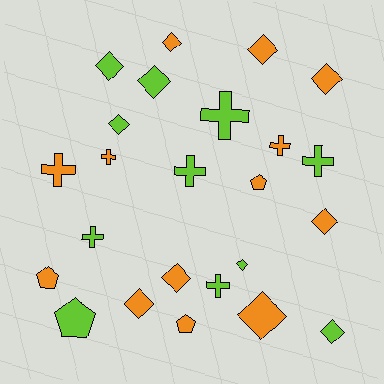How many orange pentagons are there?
There are 3 orange pentagons.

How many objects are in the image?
There are 24 objects.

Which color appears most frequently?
Orange, with 13 objects.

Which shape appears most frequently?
Diamond, with 12 objects.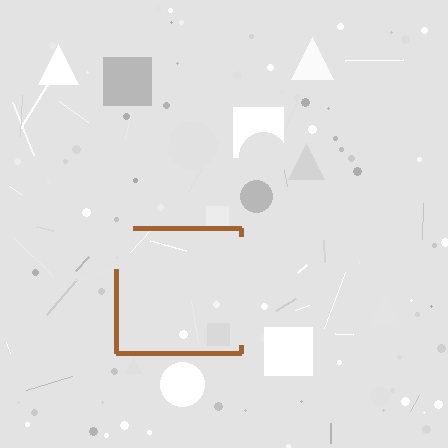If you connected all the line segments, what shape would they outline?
They would outline a square.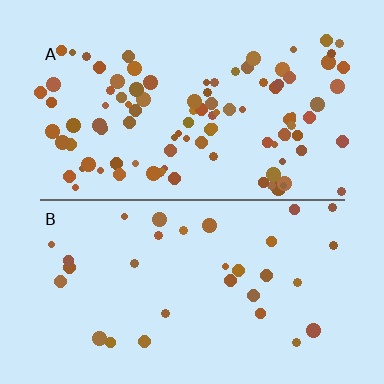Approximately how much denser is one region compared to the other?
Approximately 3.1× — region A over region B.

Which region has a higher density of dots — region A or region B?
A (the top).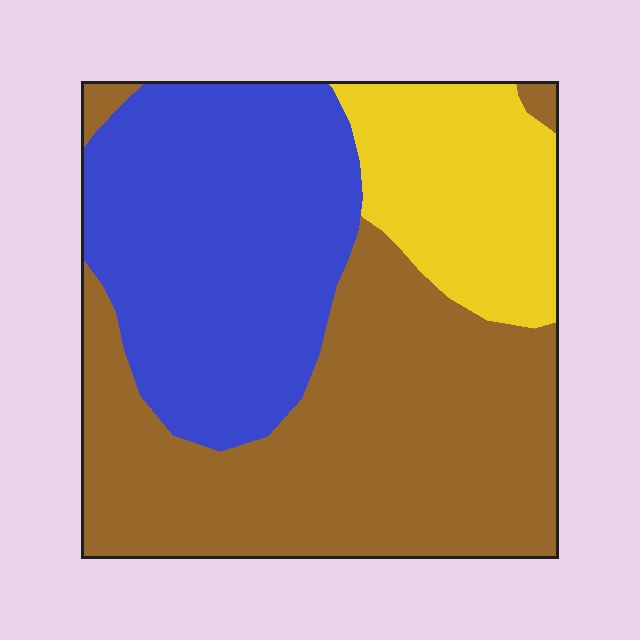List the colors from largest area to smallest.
From largest to smallest: brown, blue, yellow.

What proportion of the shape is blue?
Blue takes up about one third (1/3) of the shape.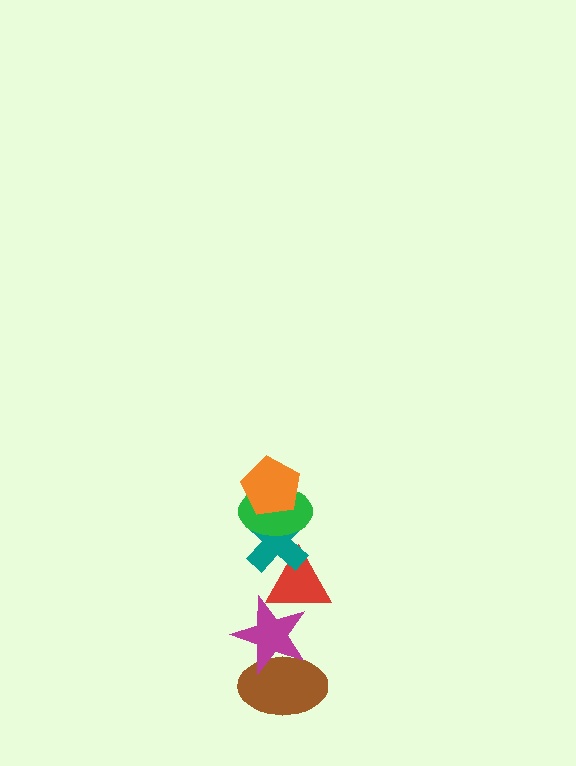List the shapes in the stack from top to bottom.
From top to bottom: the orange pentagon, the green ellipse, the teal cross, the red triangle, the magenta star, the brown ellipse.